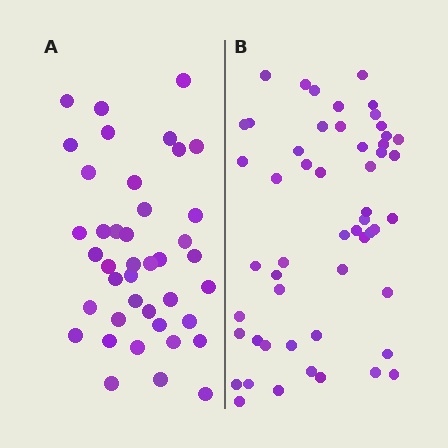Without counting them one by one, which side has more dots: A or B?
Region B (the right region) has more dots.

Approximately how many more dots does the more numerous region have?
Region B has roughly 12 or so more dots than region A.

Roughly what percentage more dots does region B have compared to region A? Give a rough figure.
About 30% more.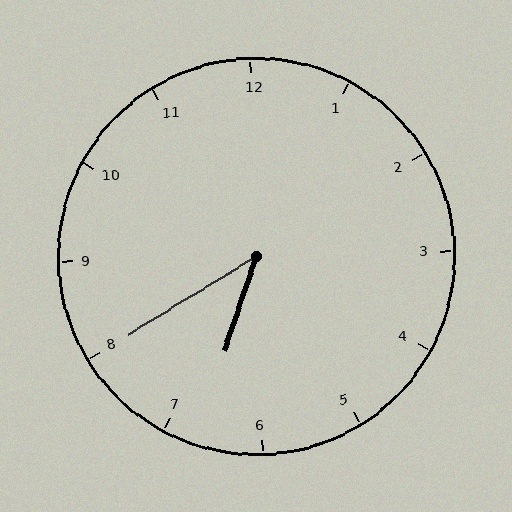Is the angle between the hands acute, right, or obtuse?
It is acute.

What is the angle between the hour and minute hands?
Approximately 40 degrees.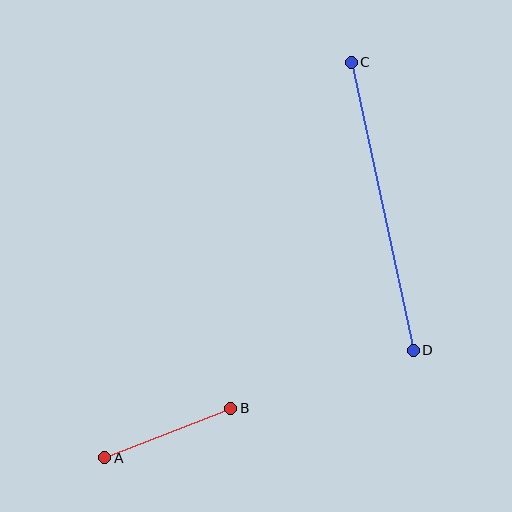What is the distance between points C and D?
The distance is approximately 294 pixels.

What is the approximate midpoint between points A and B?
The midpoint is at approximately (168, 433) pixels.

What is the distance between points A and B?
The distance is approximately 135 pixels.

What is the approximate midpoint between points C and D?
The midpoint is at approximately (382, 206) pixels.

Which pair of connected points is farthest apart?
Points C and D are farthest apart.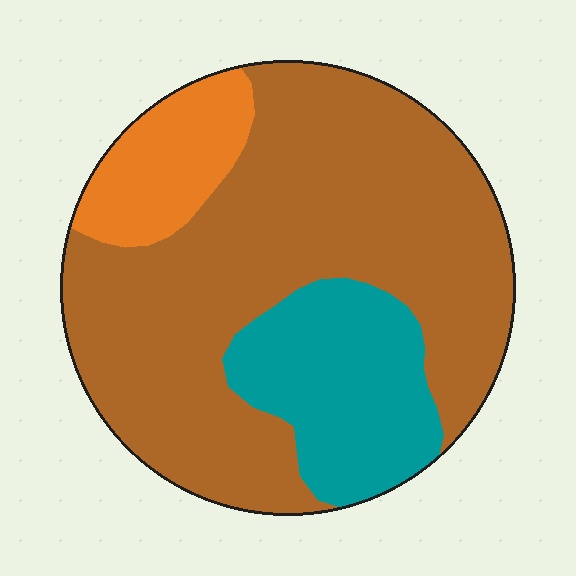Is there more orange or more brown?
Brown.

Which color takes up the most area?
Brown, at roughly 65%.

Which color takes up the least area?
Orange, at roughly 10%.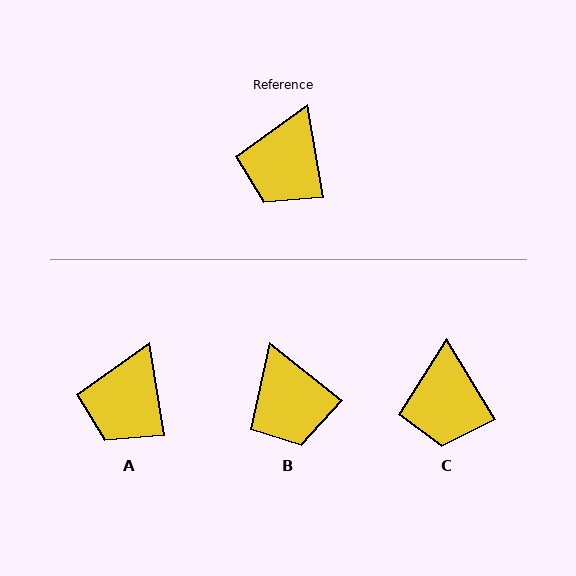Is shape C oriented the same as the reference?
No, it is off by about 22 degrees.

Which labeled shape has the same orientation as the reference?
A.